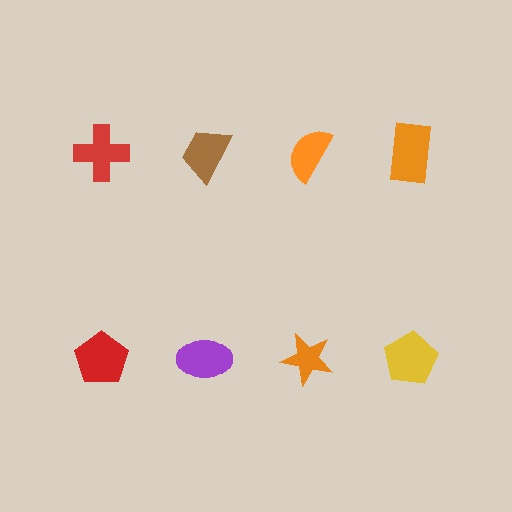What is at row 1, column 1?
A red cross.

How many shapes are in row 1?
4 shapes.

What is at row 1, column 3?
An orange semicircle.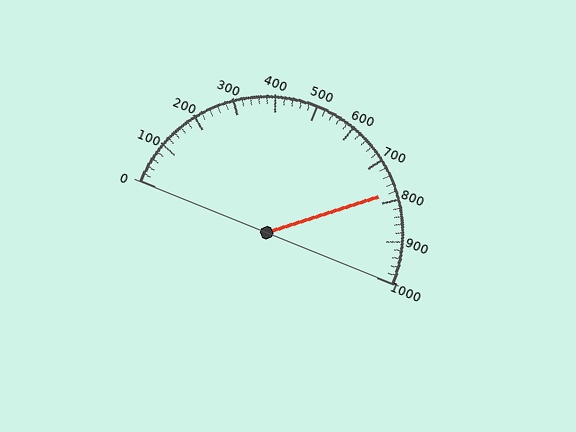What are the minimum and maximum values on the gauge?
The gauge ranges from 0 to 1000.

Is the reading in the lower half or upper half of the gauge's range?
The reading is in the upper half of the range (0 to 1000).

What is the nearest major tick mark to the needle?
The nearest major tick mark is 800.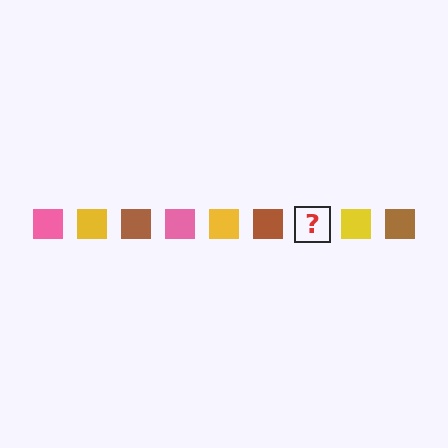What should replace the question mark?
The question mark should be replaced with a pink square.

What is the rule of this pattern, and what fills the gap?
The rule is that the pattern cycles through pink, yellow, brown squares. The gap should be filled with a pink square.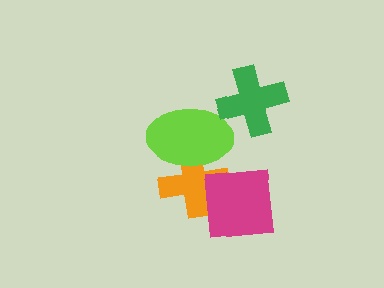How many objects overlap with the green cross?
0 objects overlap with the green cross.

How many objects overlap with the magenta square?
1 object overlaps with the magenta square.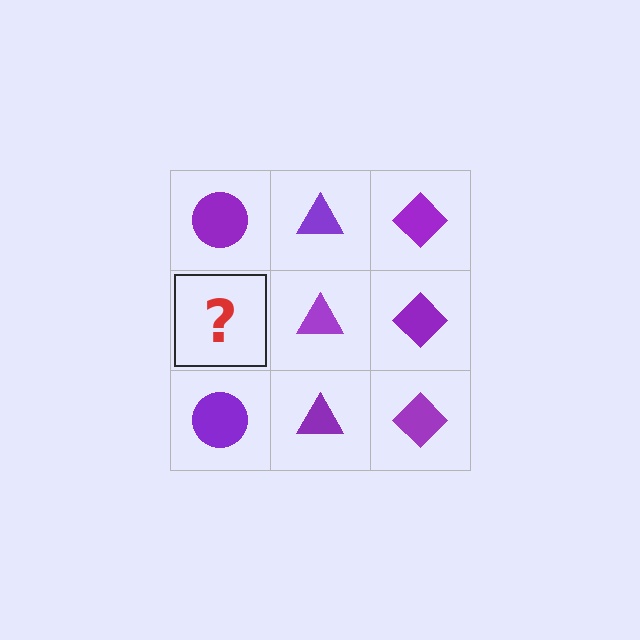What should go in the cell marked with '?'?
The missing cell should contain a purple circle.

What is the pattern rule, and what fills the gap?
The rule is that each column has a consistent shape. The gap should be filled with a purple circle.